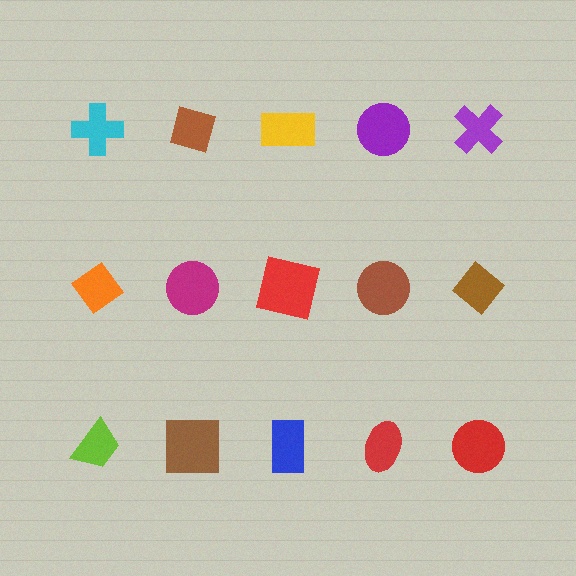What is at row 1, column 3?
A yellow rectangle.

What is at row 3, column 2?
A brown square.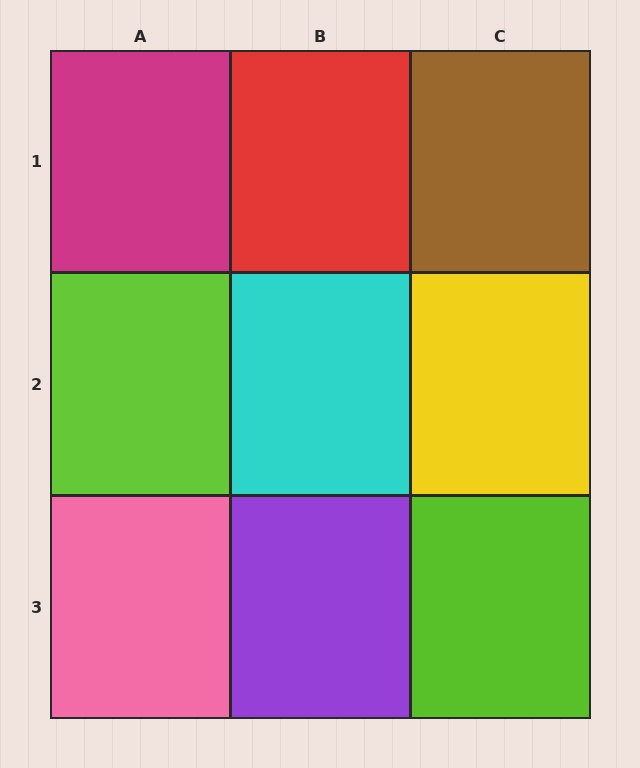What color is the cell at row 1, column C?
Brown.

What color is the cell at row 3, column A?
Pink.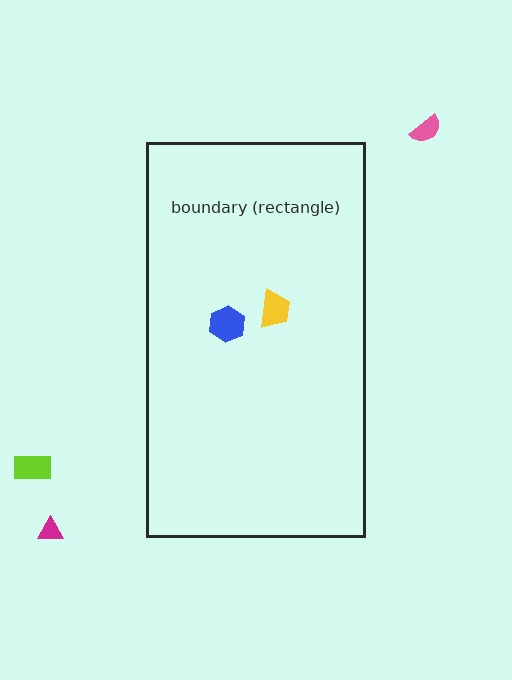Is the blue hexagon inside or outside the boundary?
Inside.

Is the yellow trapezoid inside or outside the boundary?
Inside.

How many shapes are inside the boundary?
2 inside, 3 outside.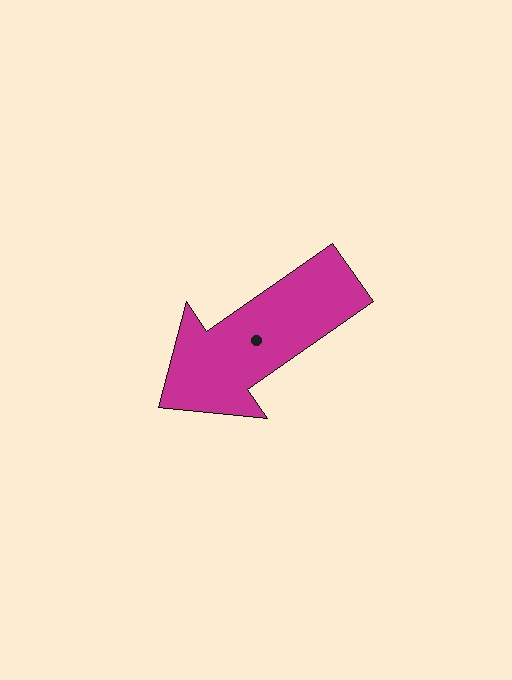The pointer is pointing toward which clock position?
Roughly 8 o'clock.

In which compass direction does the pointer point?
Southwest.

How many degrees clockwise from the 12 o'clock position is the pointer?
Approximately 235 degrees.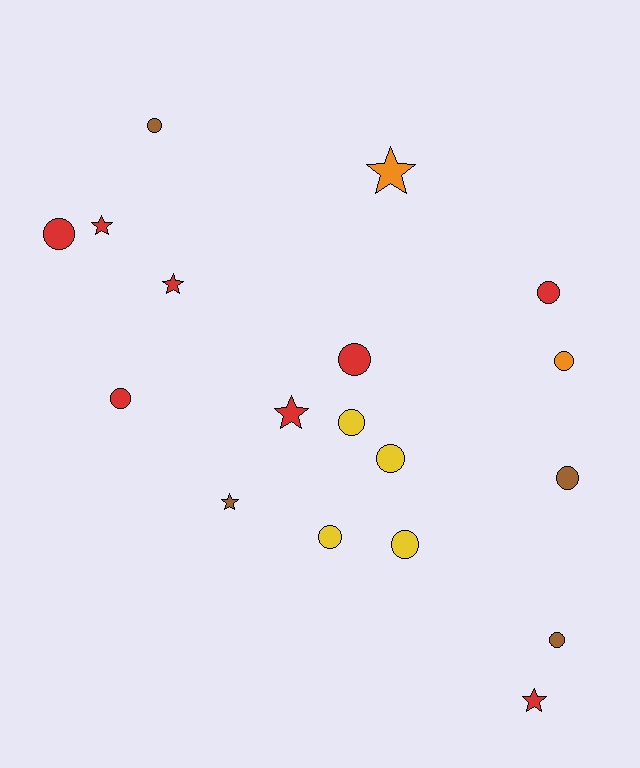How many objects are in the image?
There are 18 objects.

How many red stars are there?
There are 4 red stars.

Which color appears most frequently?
Red, with 8 objects.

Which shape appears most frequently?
Circle, with 12 objects.